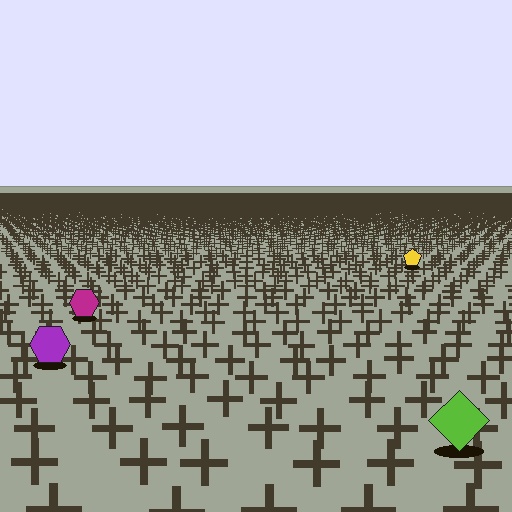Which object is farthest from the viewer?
The yellow pentagon is farthest from the viewer. It appears smaller and the ground texture around it is denser.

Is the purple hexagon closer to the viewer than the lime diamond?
No. The lime diamond is closer — you can tell from the texture gradient: the ground texture is coarser near it.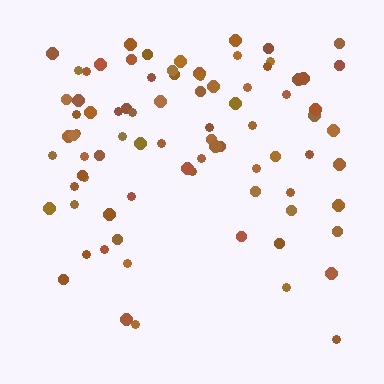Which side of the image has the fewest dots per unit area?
The bottom.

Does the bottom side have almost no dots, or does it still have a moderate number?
Still a moderate number, just noticeably fewer than the top.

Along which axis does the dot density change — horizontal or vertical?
Vertical.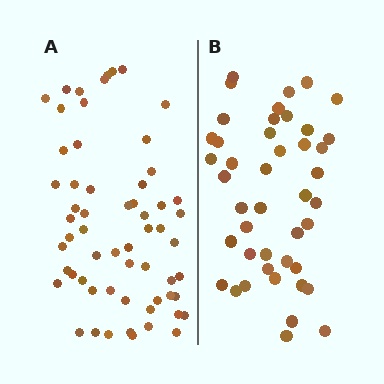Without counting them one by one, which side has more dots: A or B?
Region A (the left region) has more dots.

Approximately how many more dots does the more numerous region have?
Region A has approximately 15 more dots than region B.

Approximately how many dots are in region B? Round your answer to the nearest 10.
About 40 dots. (The exact count is 44, which rounds to 40.)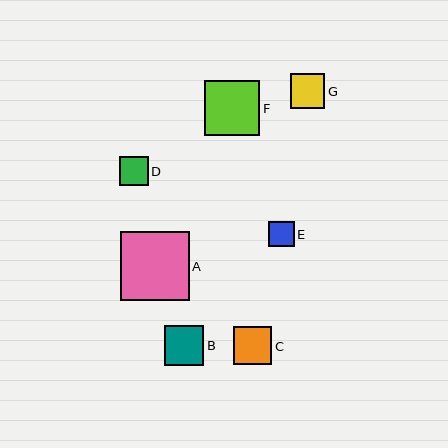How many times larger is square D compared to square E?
Square D is approximately 1.1 times the size of square E.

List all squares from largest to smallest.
From largest to smallest: A, F, B, C, G, D, E.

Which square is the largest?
Square A is the largest with a size of approximately 69 pixels.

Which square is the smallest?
Square E is the smallest with a size of approximately 25 pixels.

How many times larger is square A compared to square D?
Square A is approximately 2.4 times the size of square D.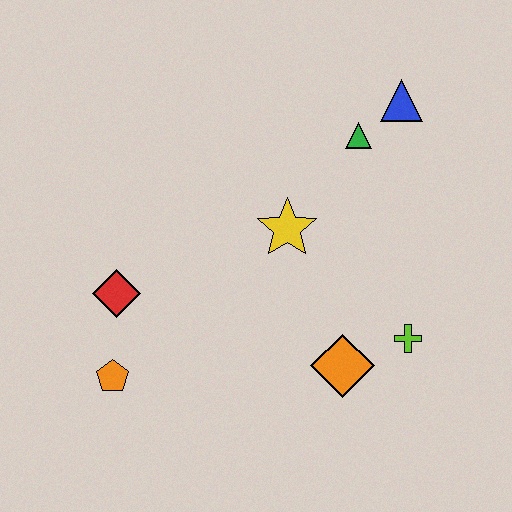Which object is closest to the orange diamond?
The lime cross is closest to the orange diamond.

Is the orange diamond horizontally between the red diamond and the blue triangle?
Yes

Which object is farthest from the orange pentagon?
The blue triangle is farthest from the orange pentagon.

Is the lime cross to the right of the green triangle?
Yes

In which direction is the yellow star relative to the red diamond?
The yellow star is to the right of the red diamond.